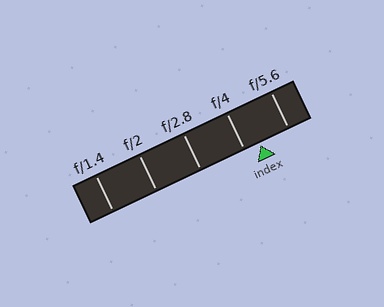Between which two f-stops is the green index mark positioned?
The index mark is between f/4 and f/5.6.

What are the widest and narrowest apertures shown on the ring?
The widest aperture shown is f/1.4 and the narrowest is f/5.6.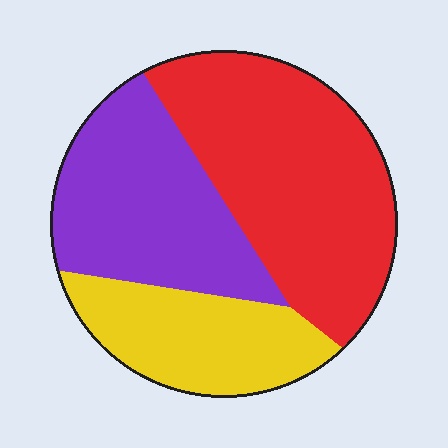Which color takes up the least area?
Yellow, at roughly 25%.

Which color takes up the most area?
Red, at roughly 45%.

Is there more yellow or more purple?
Purple.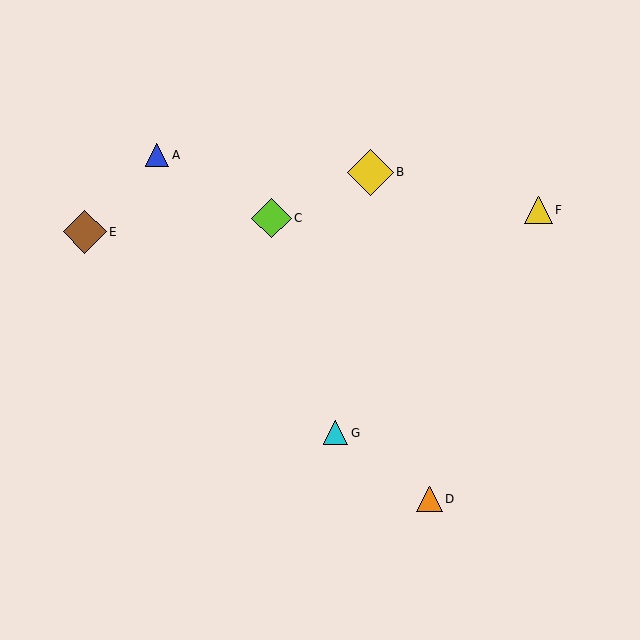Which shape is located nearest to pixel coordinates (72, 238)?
The brown diamond (labeled E) at (85, 232) is nearest to that location.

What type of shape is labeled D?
Shape D is an orange triangle.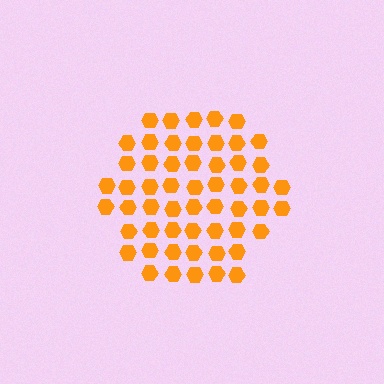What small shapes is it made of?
It is made of small hexagons.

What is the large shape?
The large shape is a hexagon.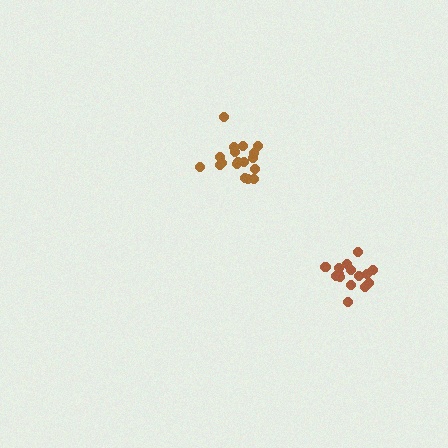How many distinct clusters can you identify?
There are 2 distinct clusters.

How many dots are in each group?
Group 1: 19 dots, Group 2: 15 dots (34 total).